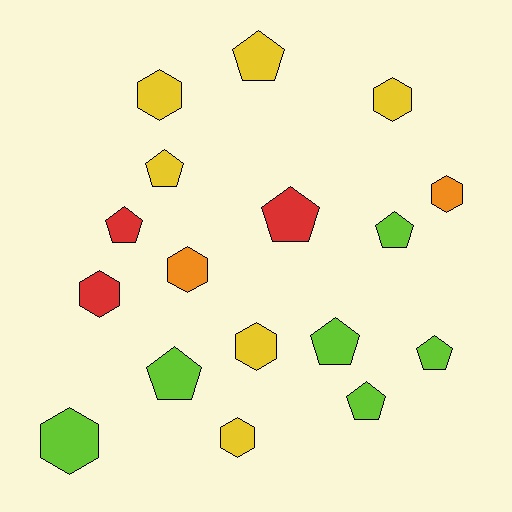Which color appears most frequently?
Yellow, with 6 objects.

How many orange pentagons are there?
There are no orange pentagons.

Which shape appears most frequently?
Pentagon, with 9 objects.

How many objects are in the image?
There are 17 objects.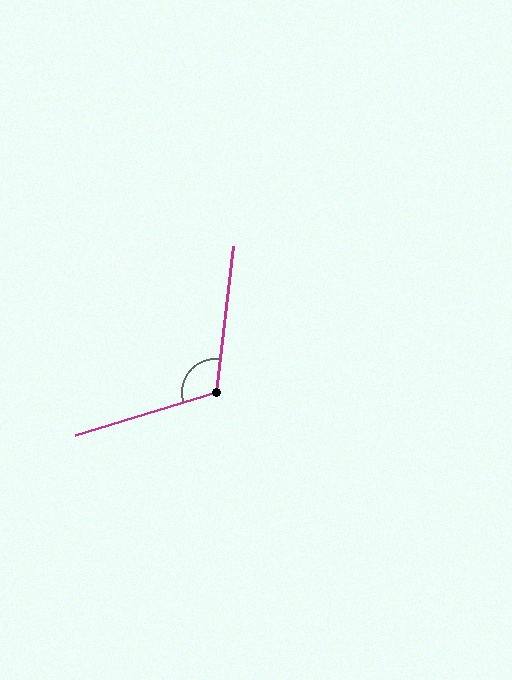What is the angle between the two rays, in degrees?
Approximately 114 degrees.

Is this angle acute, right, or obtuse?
It is obtuse.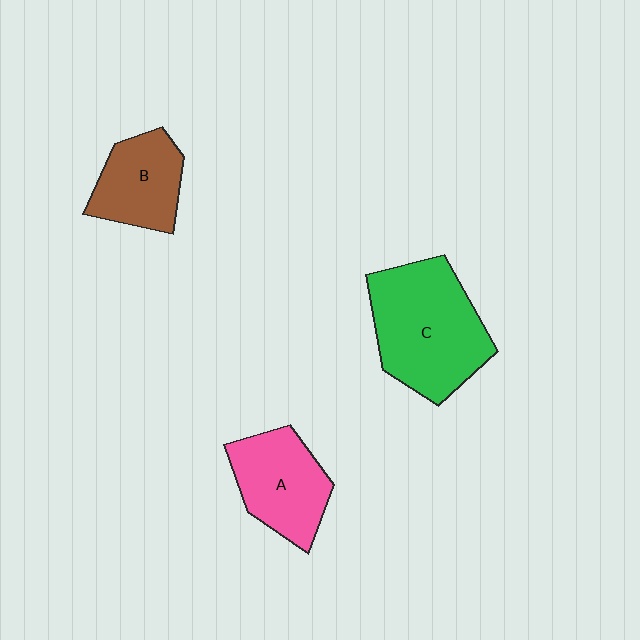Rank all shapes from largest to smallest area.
From largest to smallest: C (green), A (pink), B (brown).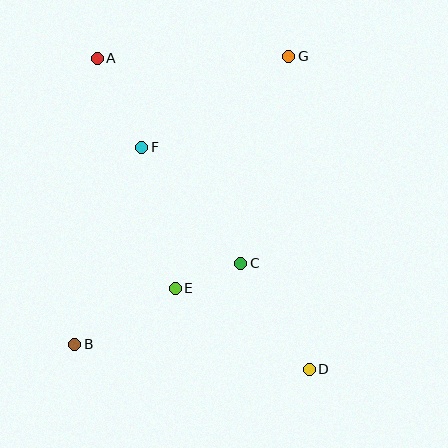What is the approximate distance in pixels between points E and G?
The distance between E and G is approximately 258 pixels.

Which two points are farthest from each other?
Points A and D are farthest from each other.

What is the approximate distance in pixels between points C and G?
The distance between C and G is approximately 213 pixels.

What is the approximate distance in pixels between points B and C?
The distance between B and C is approximately 185 pixels.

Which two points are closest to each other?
Points C and E are closest to each other.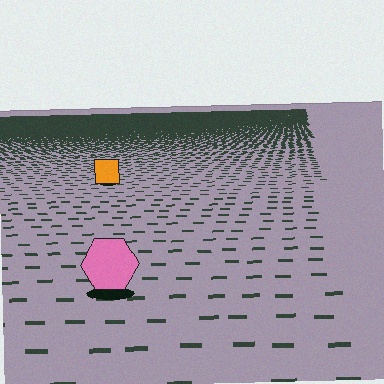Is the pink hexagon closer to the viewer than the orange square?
Yes. The pink hexagon is closer — you can tell from the texture gradient: the ground texture is coarser near it.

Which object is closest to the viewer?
The pink hexagon is closest. The texture marks near it are larger and more spread out.